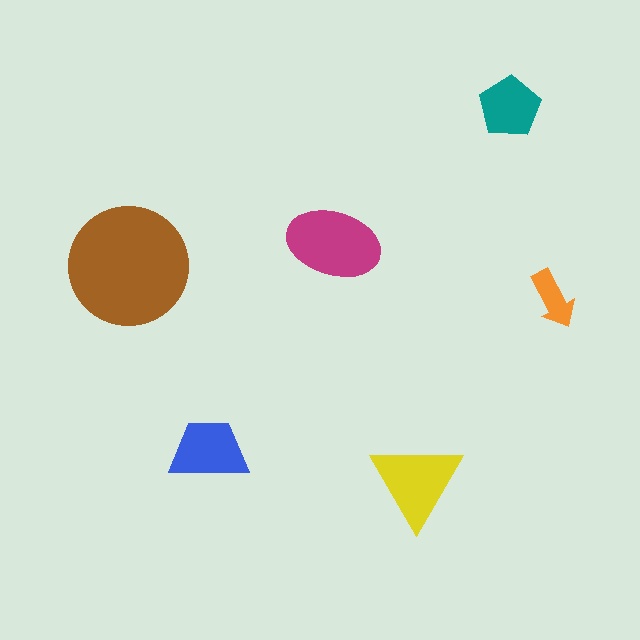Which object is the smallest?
The orange arrow.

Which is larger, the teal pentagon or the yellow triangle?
The yellow triangle.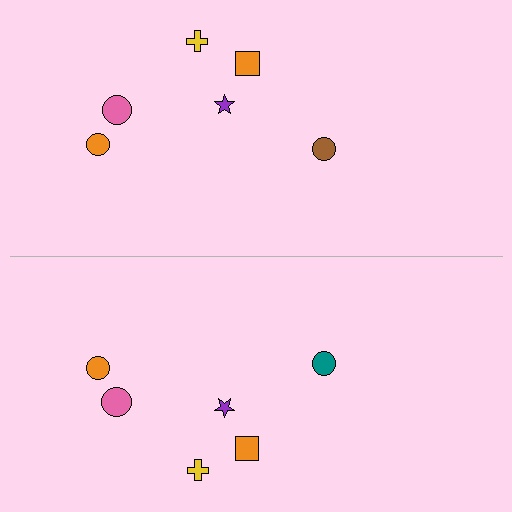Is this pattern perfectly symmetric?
No, the pattern is not perfectly symmetric. The teal circle on the bottom side breaks the symmetry — its mirror counterpart is brown.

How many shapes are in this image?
There are 12 shapes in this image.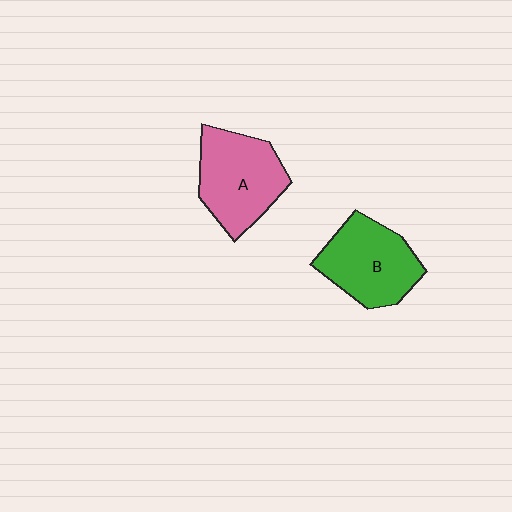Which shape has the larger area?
Shape A (pink).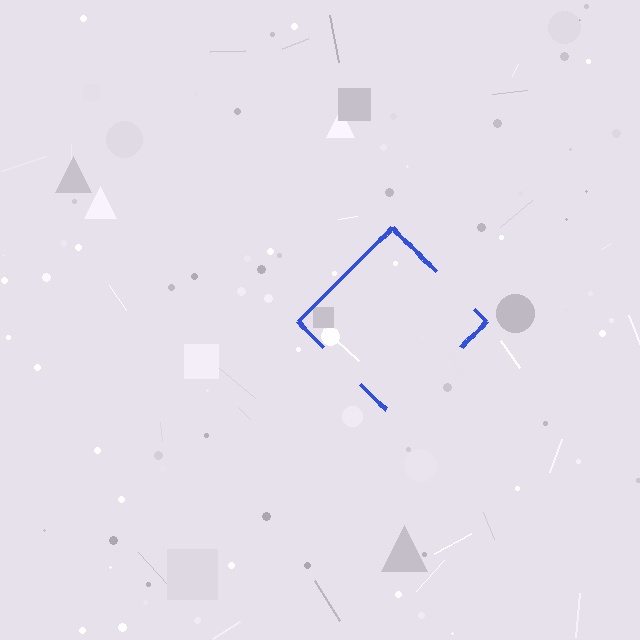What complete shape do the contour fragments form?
The contour fragments form a diamond.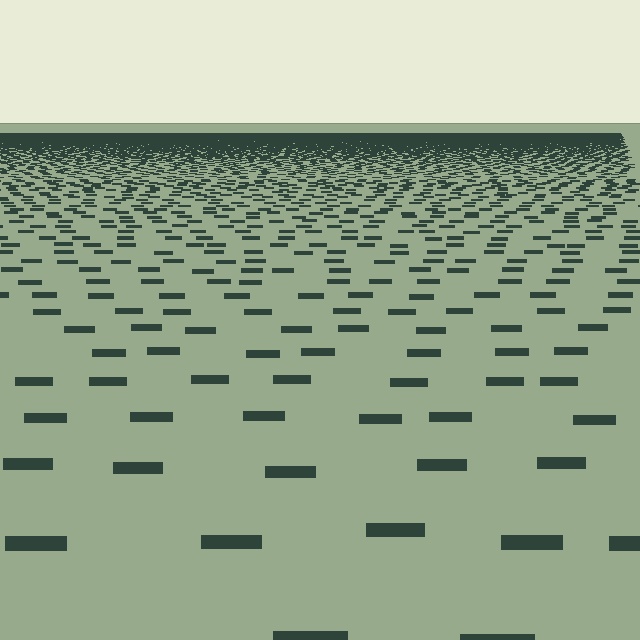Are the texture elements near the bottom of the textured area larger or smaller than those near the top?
Larger. Near the bottom, elements are closer to the viewer and appear at a bigger on-screen size.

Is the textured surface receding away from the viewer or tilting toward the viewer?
The surface is receding away from the viewer. Texture elements get smaller and denser toward the top.